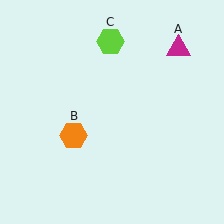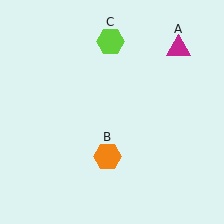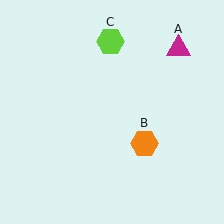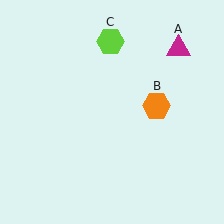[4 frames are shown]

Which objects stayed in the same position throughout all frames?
Magenta triangle (object A) and lime hexagon (object C) remained stationary.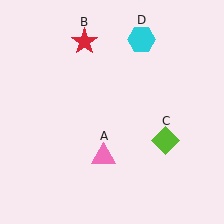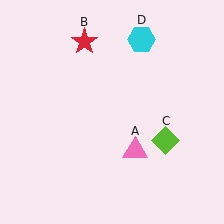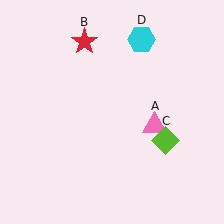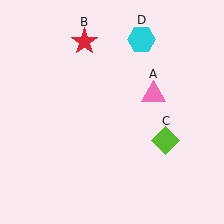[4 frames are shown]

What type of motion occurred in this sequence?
The pink triangle (object A) rotated counterclockwise around the center of the scene.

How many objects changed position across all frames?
1 object changed position: pink triangle (object A).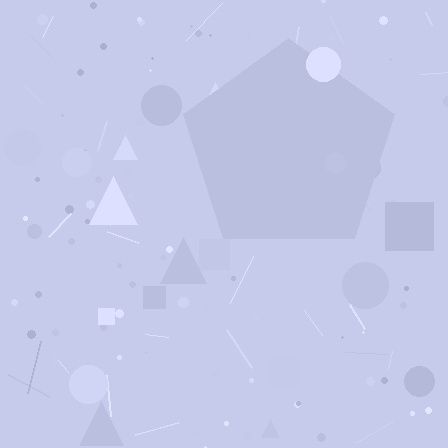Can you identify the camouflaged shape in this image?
The camouflaged shape is a pentagon.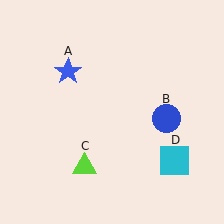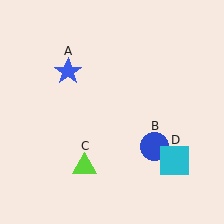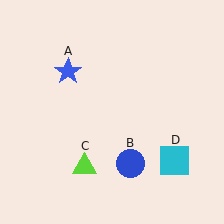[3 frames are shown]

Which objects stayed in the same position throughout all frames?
Blue star (object A) and lime triangle (object C) and cyan square (object D) remained stationary.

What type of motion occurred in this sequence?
The blue circle (object B) rotated clockwise around the center of the scene.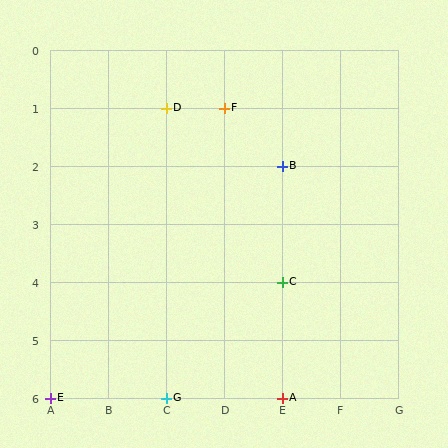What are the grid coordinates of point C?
Point C is at grid coordinates (E, 4).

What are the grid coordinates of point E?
Point E is at grid coordinates (A, 6).